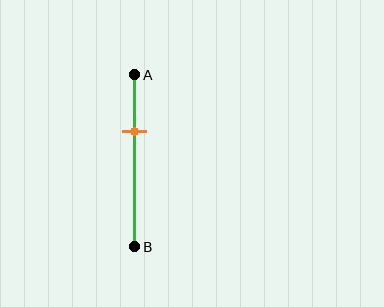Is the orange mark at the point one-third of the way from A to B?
Yes, the mark is approximately at the one-third point.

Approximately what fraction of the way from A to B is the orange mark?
The orange mark is approximately 35% of the way from A to B.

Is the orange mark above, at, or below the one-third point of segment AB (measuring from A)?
The orange mark is approximately at the one-third point of segment AB.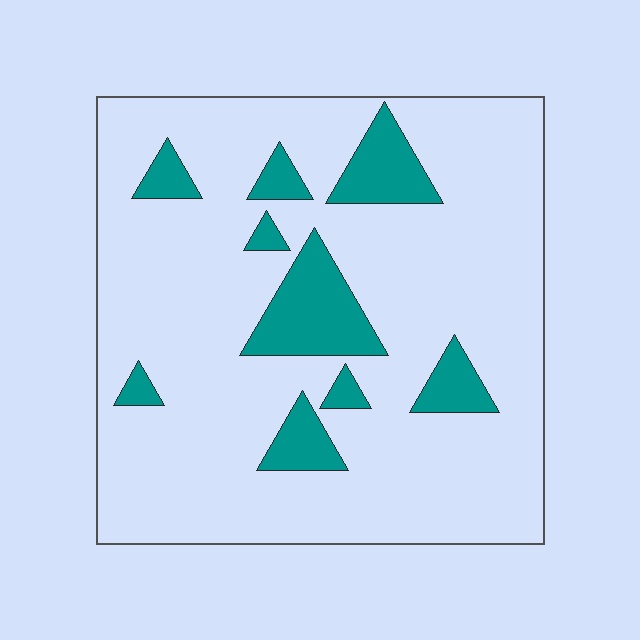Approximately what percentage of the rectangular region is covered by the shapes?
Approximately 15%.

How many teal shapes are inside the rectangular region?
9.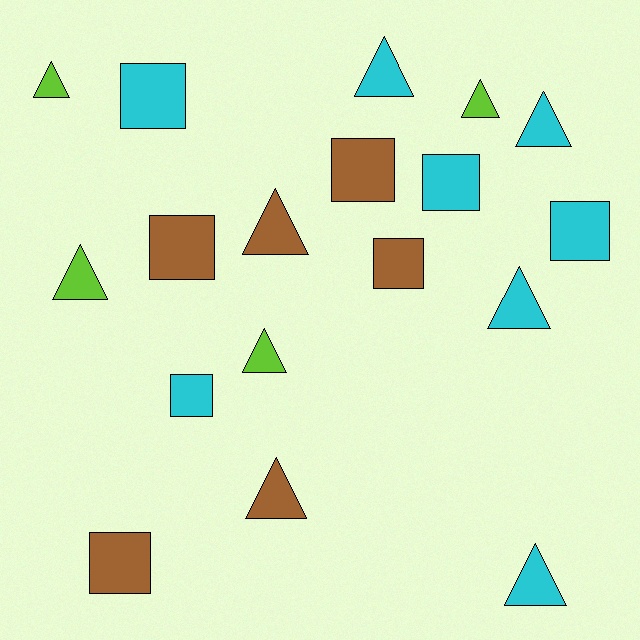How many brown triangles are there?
There are 2 brown triangles.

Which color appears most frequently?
Cyan, with 8 objects.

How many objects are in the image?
There are 18 objects.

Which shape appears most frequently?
Triangle, with 10 objects.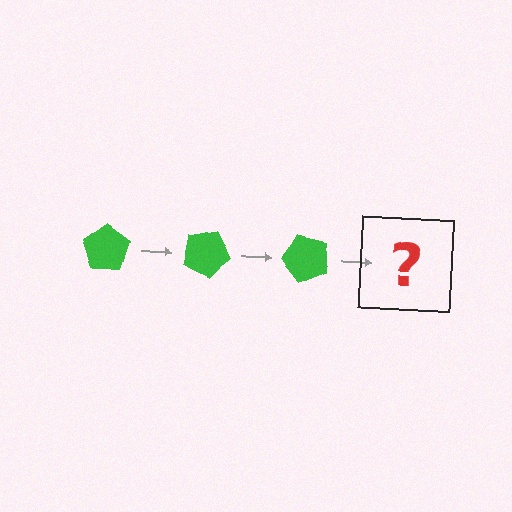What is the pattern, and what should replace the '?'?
The pattern is that the pentagon rotates 25 degrees each step. The '?' should be a green pentagon rotated 75 degrees.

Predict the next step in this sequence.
The next step is a green pentagon rotated 75 degrees.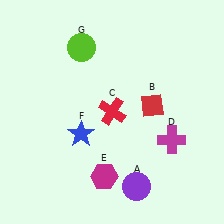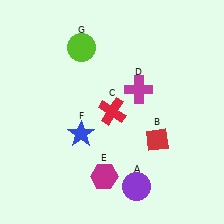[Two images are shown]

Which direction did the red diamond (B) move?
The red diamond (B) moved down.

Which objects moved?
The objects that moved are: the red diamond (B), the magenta cross (D).